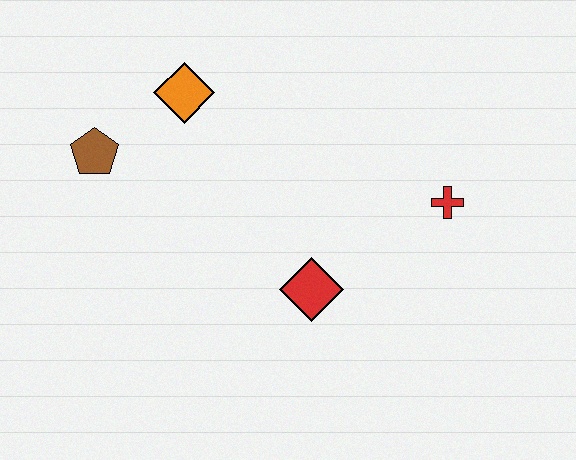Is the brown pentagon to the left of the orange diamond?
Yes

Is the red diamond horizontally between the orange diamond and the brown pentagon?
No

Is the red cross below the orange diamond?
Yes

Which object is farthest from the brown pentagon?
The red cross is farthest from the brown pentagon.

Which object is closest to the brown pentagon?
The orange diamond is closest to the brown pentagon.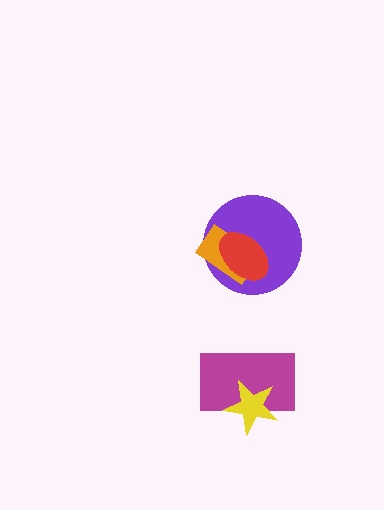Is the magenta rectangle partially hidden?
Yes, it is partially covered by another shape.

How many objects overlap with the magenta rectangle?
1 object overlaps with the magenta rectangle.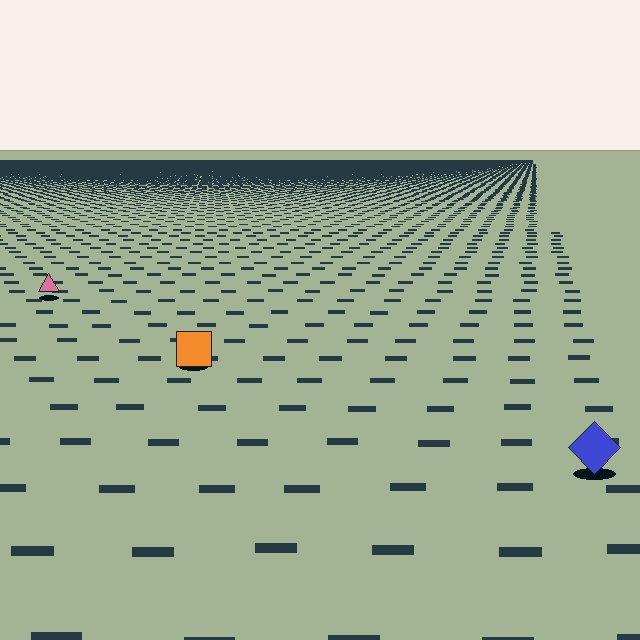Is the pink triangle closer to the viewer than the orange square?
No. The orange square is closer — you can tell from the texture gradient: the ground texture is coarser near it.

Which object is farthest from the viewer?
The pink triangle is farthest from the viewer. It appears smaller and the ground texture around it is denser.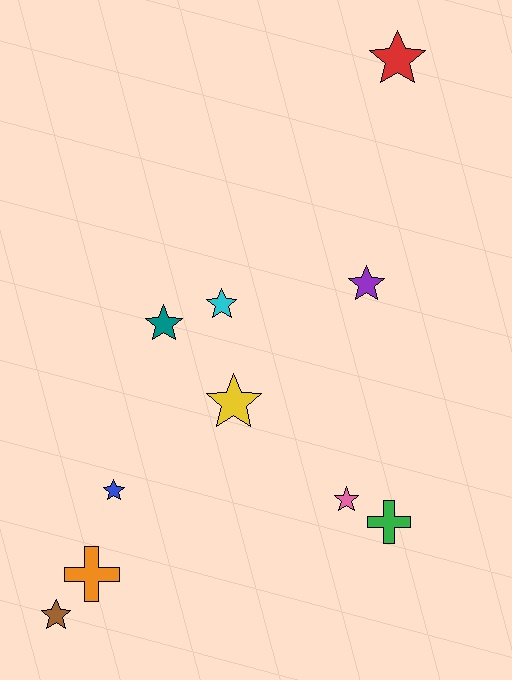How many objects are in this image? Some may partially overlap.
There are 10 objects.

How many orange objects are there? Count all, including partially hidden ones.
There is 1 orange object.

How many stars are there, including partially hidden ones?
There are 8 stars.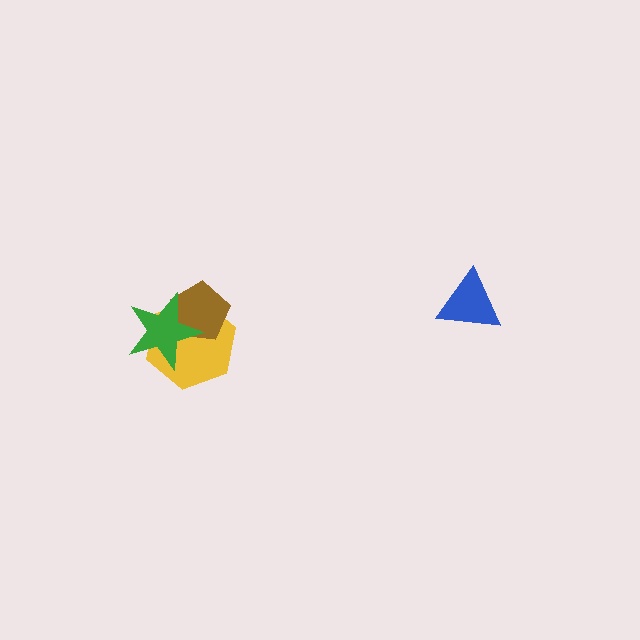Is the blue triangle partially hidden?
No, no other shape covers it.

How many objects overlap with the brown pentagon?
2 objects overlap with the brown pentagon.